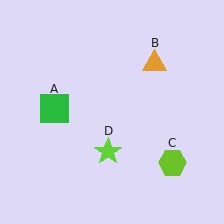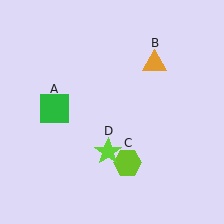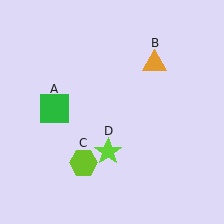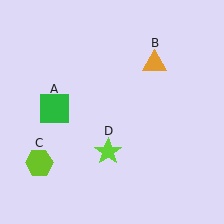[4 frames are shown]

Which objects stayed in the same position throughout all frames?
Green square (object A) and orange triangle (object B) and lime star (object D) remained stationary.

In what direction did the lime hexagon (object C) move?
The lime hexagon (object C) moved left.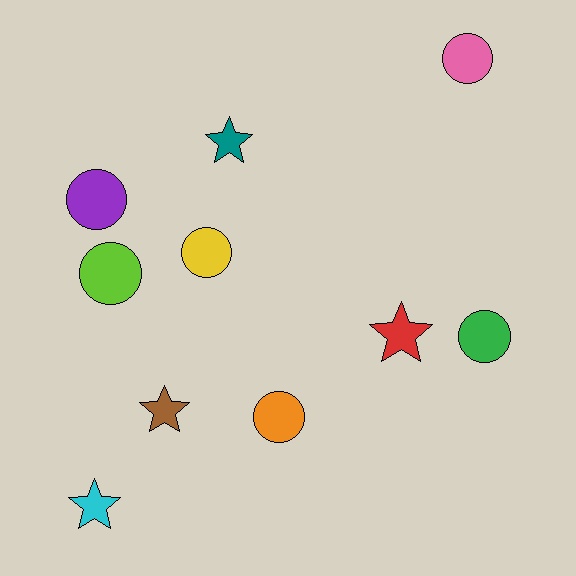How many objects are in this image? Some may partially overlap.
There are 10 objects.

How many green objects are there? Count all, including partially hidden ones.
There is 1 green object.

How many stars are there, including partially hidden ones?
There are 4 stars.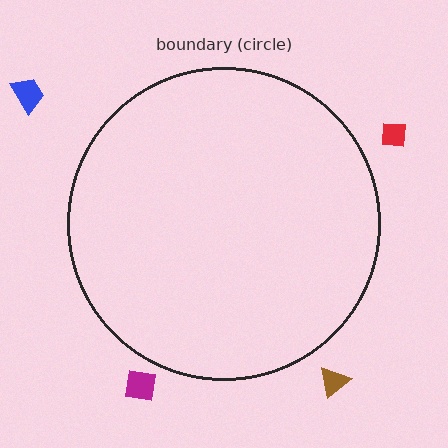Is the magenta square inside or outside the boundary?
Outside.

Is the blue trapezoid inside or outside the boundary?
Outside.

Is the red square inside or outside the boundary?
Outside.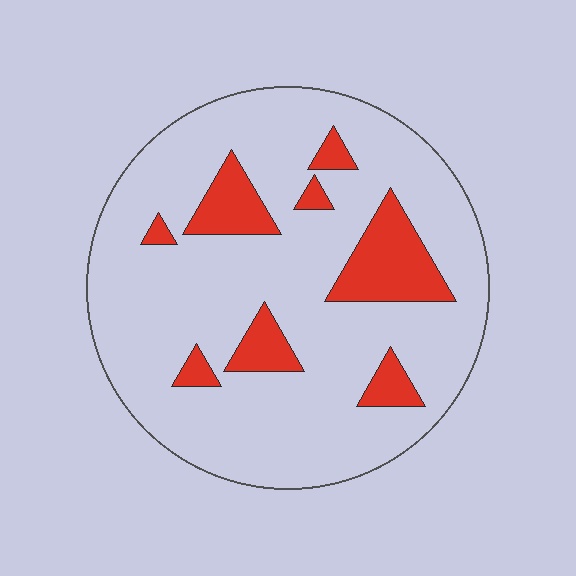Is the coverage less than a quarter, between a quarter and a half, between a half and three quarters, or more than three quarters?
Less than a quarter.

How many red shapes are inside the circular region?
8.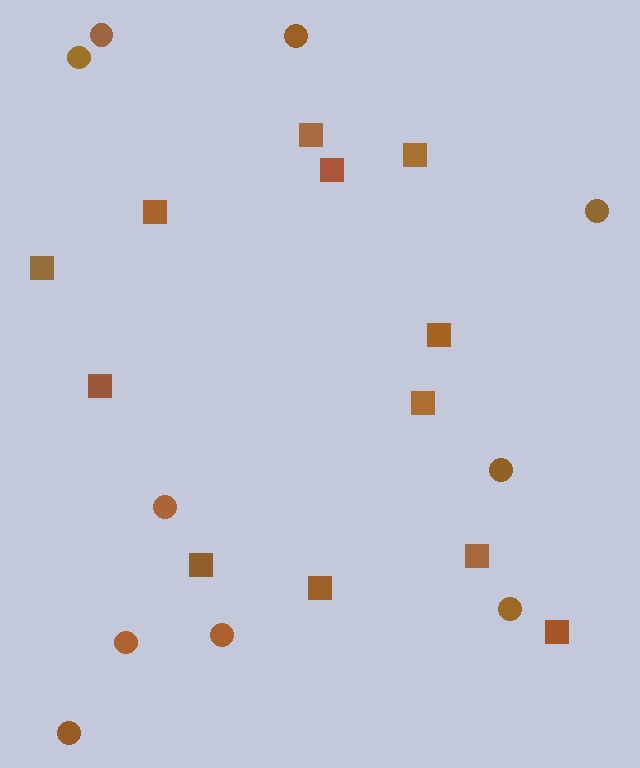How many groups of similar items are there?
There are 2 groups: one group of squares (12) and one group of circles (10).